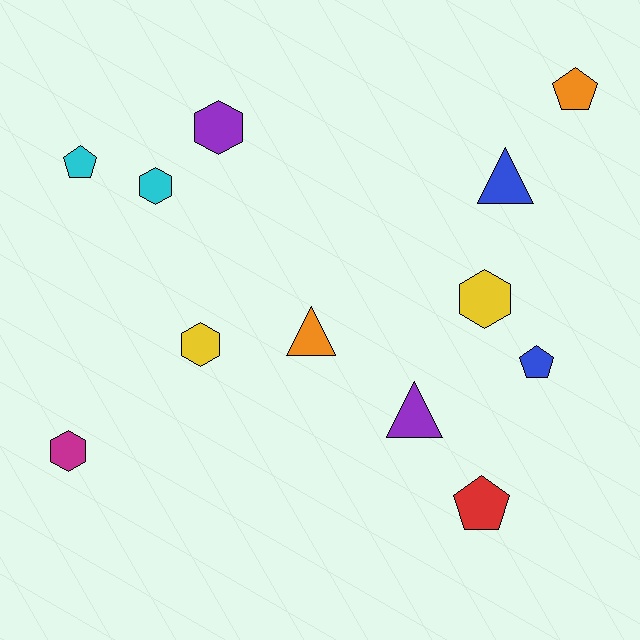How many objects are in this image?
There are 12 objects.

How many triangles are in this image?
There are 3 triangles.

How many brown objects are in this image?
There are no brown objects.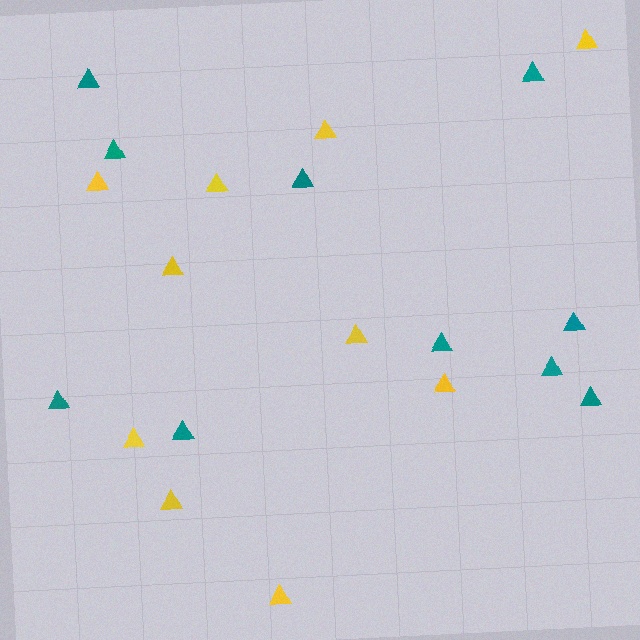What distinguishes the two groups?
There are 2 groups: one group of yellow triangles (10) and one group of teal triangles (10).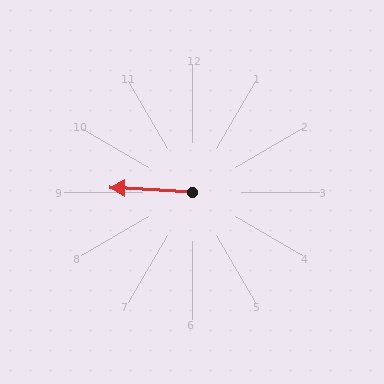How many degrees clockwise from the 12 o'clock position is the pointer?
Approximately 273 degrees.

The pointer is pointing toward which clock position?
Roughly 9 o'clock.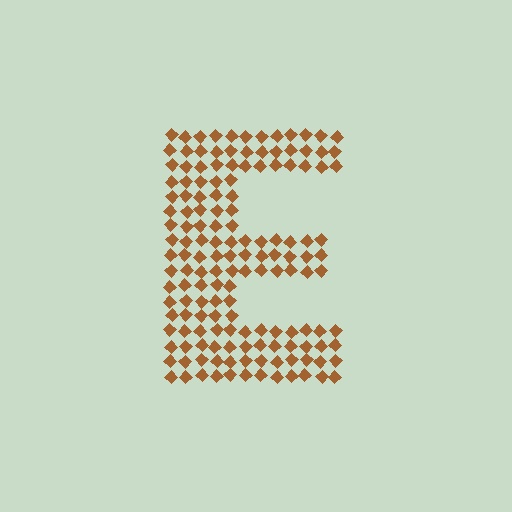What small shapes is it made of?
It is made of small diamonds.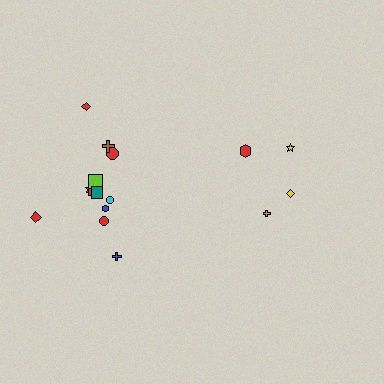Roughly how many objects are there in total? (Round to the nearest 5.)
Roughly 15 objects in total.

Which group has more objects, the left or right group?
The left group.